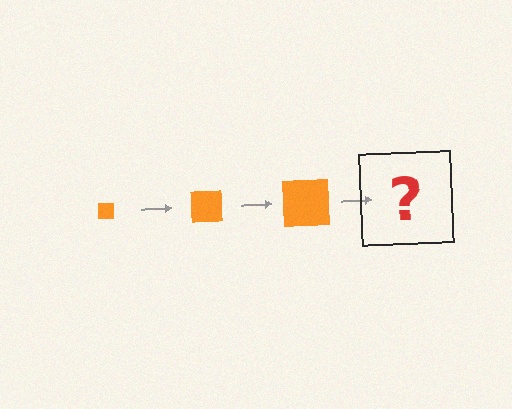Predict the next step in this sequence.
The next step is an orange square, larger than the previous one.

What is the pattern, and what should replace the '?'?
The pattern is that the square gets progressively larger each step. The '?' should be an orange square, larger than the previous one.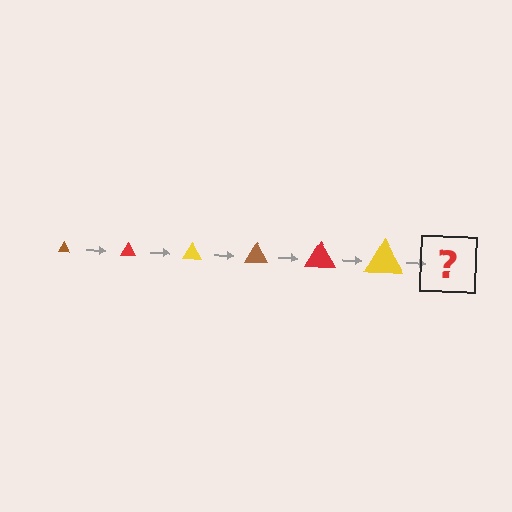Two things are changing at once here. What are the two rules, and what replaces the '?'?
The two rules are that the triangle grows larger each step and the color cycles through brown, red, and yellow. The '?' should be a brown triangle, larger than the previous one.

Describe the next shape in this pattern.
It should be a brown triangle, larger than the previous one.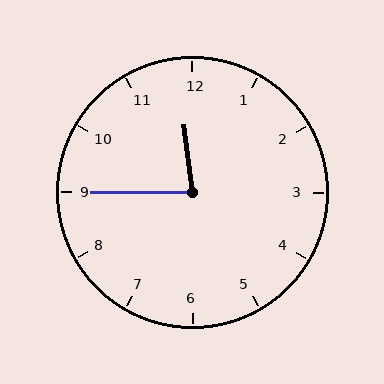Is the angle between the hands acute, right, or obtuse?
It is acute.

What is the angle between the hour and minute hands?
Approximately 82 degrees.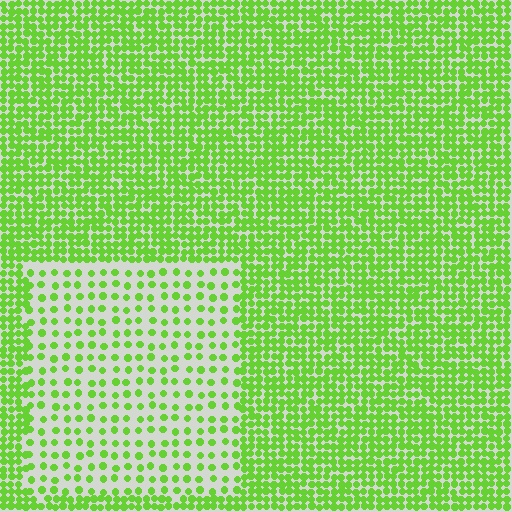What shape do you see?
I see a rectangle.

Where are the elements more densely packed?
The elements are more densely packed outside the rectangle boundary.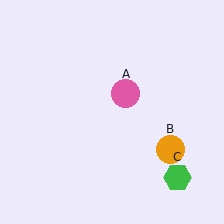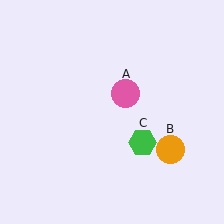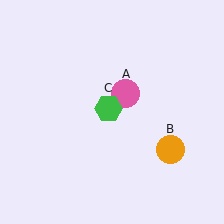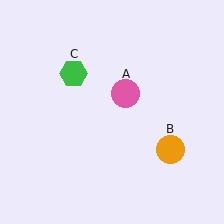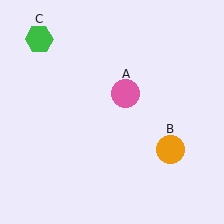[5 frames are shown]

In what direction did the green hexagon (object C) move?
The green hexagon (object C) moved up and to the left.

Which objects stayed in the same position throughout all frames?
Pink circle (object A) and orange circle (object B) remained stationary.